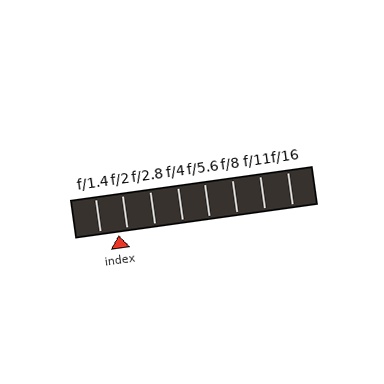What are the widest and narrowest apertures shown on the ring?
The widest aperture shown is f/1.4 and the narrowest is f/16.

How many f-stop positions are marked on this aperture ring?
There are 8 f-stop positions marked.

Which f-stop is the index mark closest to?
The index mark is closest to f/2.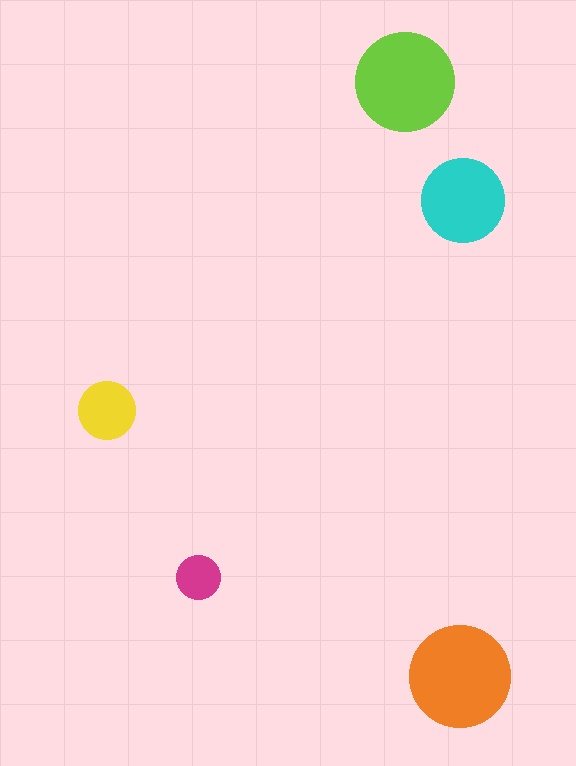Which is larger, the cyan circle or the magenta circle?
The cyan one.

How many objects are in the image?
There are 5 objects in the image.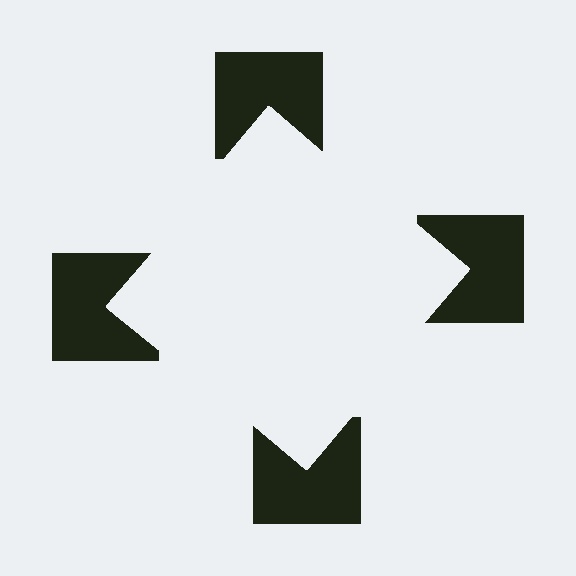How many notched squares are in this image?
There are 4 — one at each vertex of the illusory square.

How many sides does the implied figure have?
4 sides.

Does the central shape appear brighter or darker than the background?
It typically appears slightly brighter than the background, even though no actual brightness change is drawn.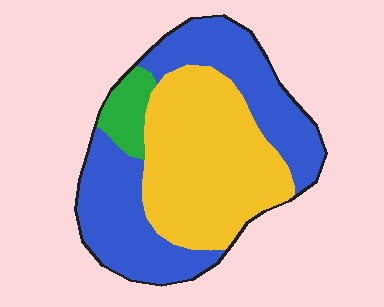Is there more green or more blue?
Blue.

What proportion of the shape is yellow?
Yellow covers around 45% of the shape.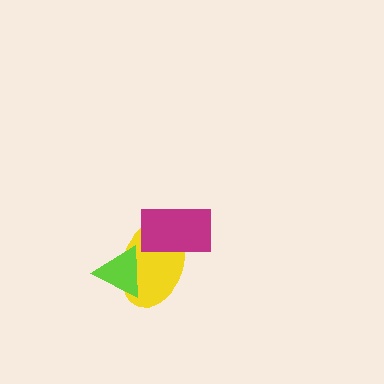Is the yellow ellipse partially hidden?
Yes, it is partially covered by another shape.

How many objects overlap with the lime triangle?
1 object overlaps with the lime triangle.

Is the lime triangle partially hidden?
No, no other shape covers it.